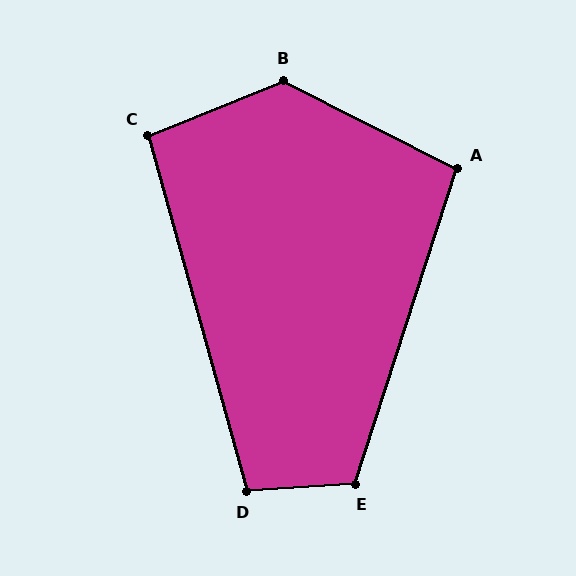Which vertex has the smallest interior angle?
C, at approximately 96 degrees.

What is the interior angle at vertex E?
Approximately 112 degrees (obtuse).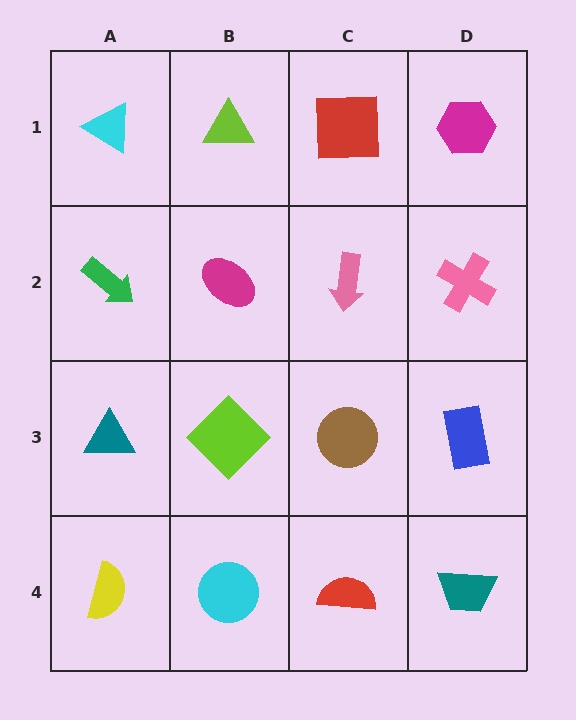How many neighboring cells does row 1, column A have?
2.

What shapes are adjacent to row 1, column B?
A magenta ellipse (row 2, column B), a cyan triangle (row 1, column A), a red square (row 1, column C).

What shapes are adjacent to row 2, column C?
A red square (row 1, column C), a brown circle (row 3, column C), a magenta ellipse (row 2, column B), a pink cross (row 2, column D).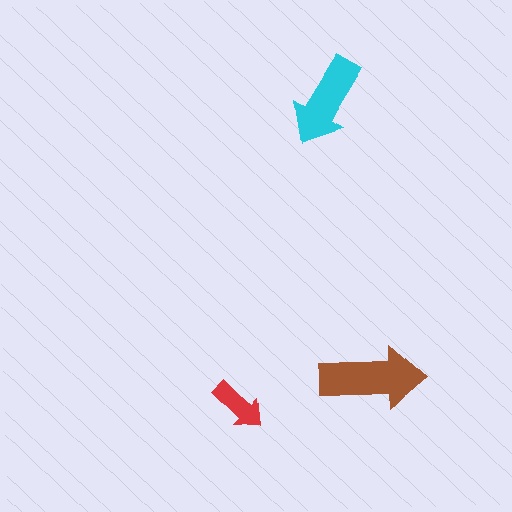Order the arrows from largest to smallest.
the brown one, the cyan one, the red one.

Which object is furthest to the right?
The brown arrow is rightmost.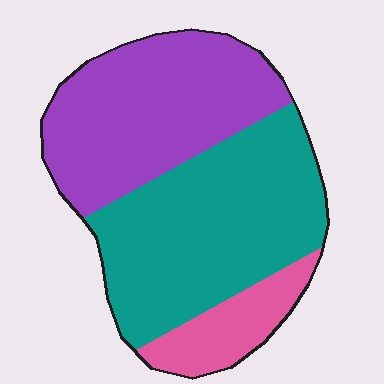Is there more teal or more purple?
Teal.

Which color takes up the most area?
Teal, at roughly 45%.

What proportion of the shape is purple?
Purple covers 40% of the shape.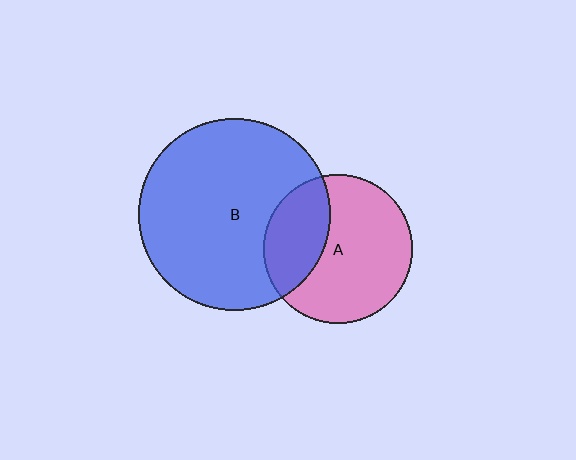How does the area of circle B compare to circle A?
Approximately 1.6 times.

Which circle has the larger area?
Circle B (blue).